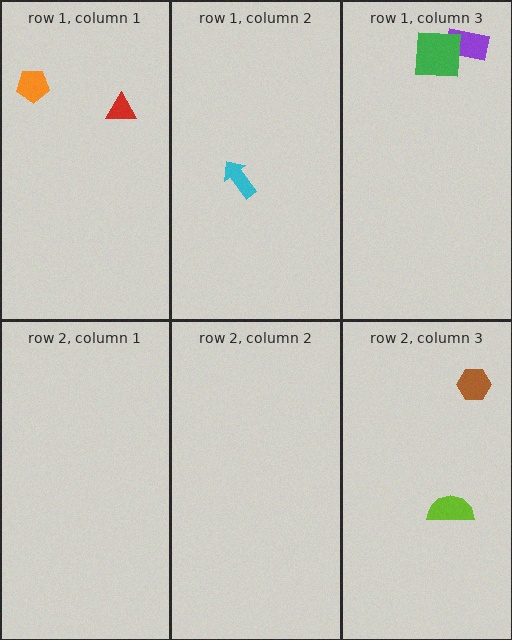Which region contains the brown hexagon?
The row 2, column 3 region.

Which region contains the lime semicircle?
The row 2, column 3 region.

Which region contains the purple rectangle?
The row 1, column 3 region.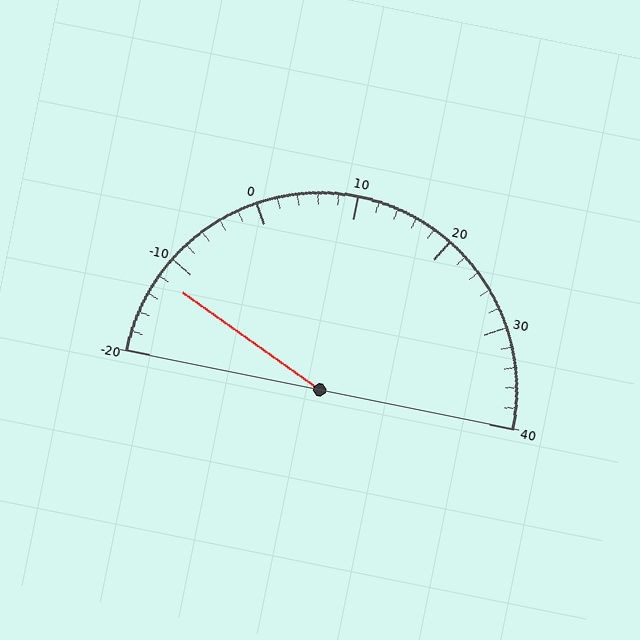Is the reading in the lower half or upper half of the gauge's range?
The reading is in the lower half of the range (-20 to 40).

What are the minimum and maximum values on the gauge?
The gauge ranges from -20 to 40.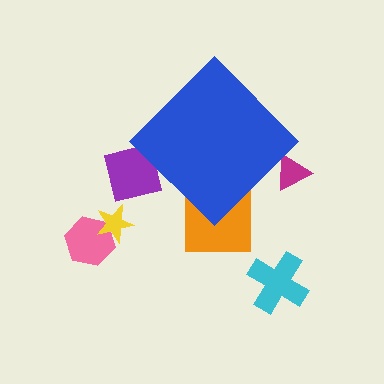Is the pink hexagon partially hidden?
No, the pink hexagon is fully visible.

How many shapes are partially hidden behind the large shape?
3 shapes are partially hidden.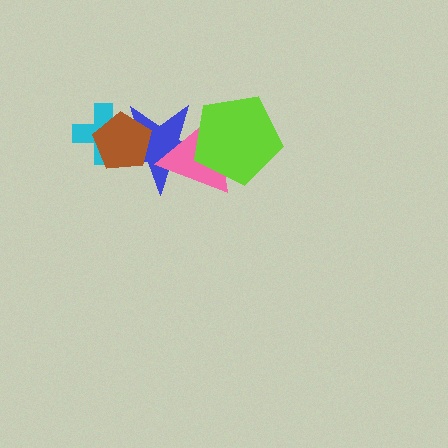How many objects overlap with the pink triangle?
2 objects overlap with the pink triangle.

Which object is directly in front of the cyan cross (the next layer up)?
The blue star is directly in front of the cyan cross.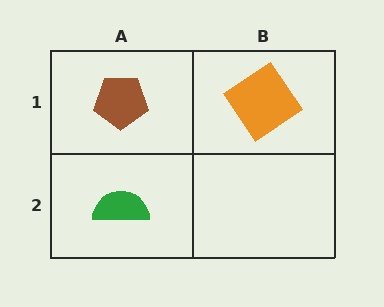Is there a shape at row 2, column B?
No, that cell is empty.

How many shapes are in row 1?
2 shapes.